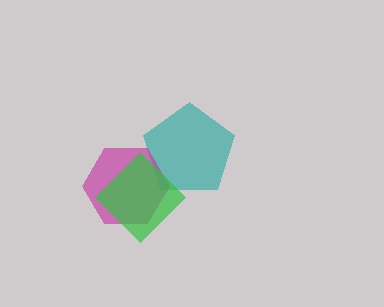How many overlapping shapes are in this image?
There are 3 overlapping shapes in the image.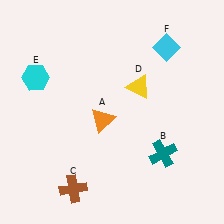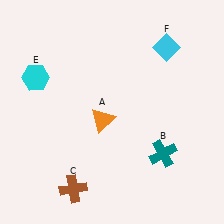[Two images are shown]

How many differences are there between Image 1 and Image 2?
There is 1 difference between the two images.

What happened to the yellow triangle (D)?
The yellow triangle (D) was removed in Image 2. It was in the top-right area of Image 1.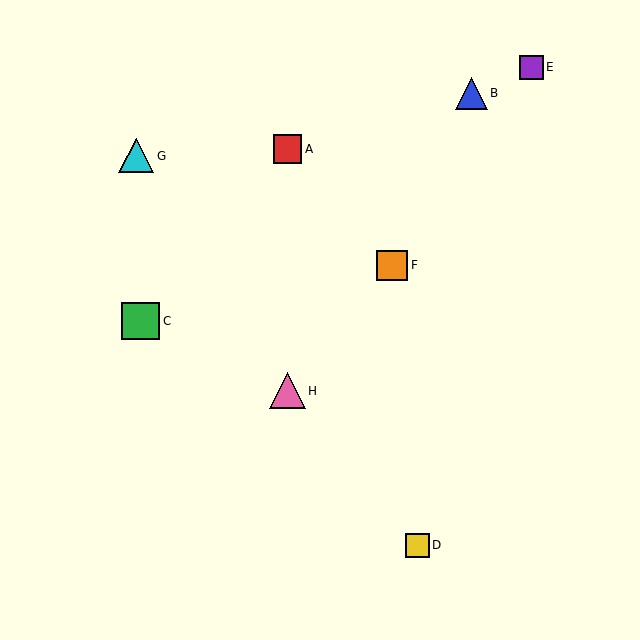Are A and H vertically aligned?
Yes, both are at x≈288.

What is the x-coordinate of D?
Object D is at x≈418.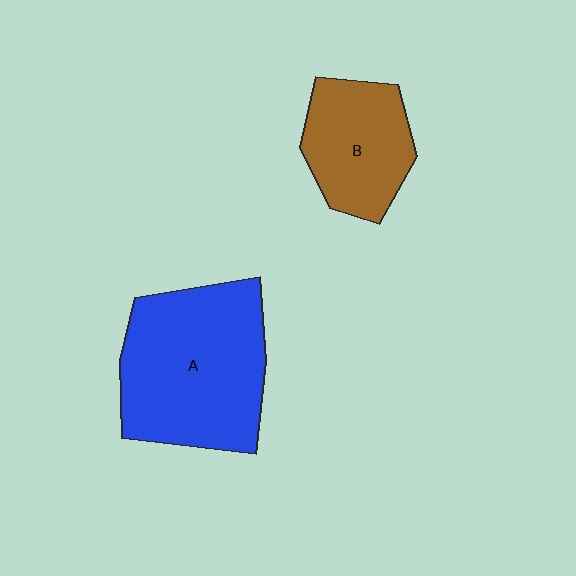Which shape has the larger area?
Shape A (blue).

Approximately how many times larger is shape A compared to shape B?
Approximately 1.7 times.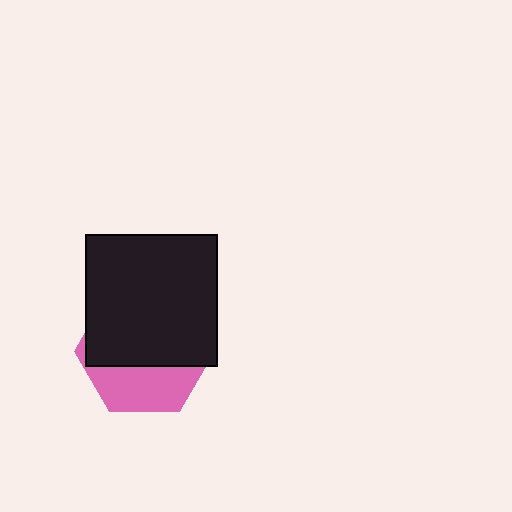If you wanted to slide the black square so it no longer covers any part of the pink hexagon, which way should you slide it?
Slide it up — that is the most direct way to separate the two shapes.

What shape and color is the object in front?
The object in front is a black square.